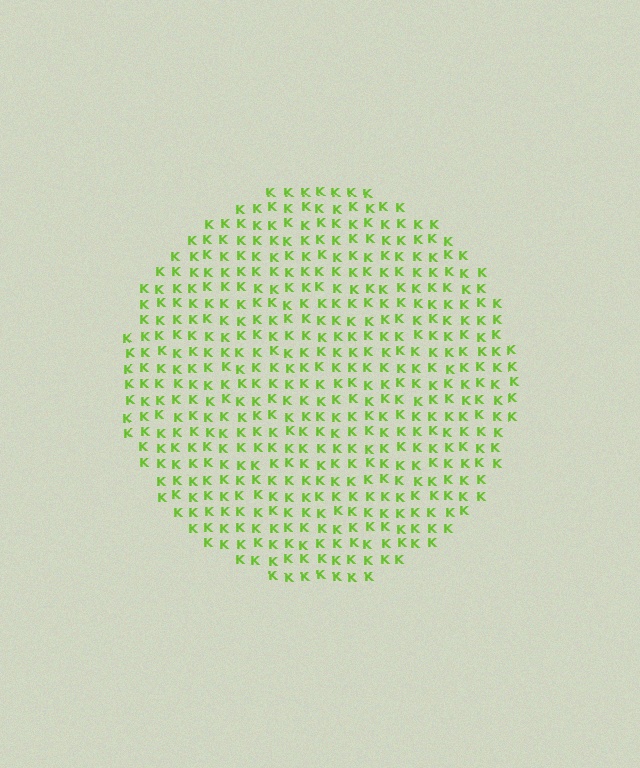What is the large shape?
The large shape is a circle.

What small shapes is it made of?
It is made of small letter K's.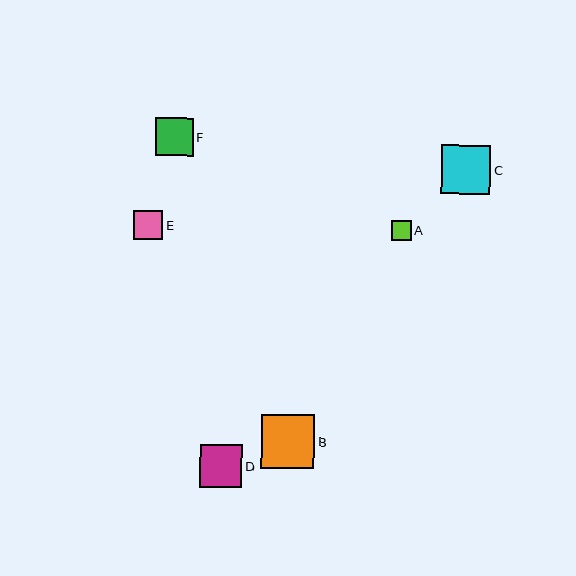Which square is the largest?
Square B is the largest with a size of approximately 54 pixels.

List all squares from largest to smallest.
From largest to smallest: B, C, D, F, E, A.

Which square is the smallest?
Square A is the smallest with a size of approximately 20 pixels.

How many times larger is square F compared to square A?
Square F is approximately 1.9 times the size of square A.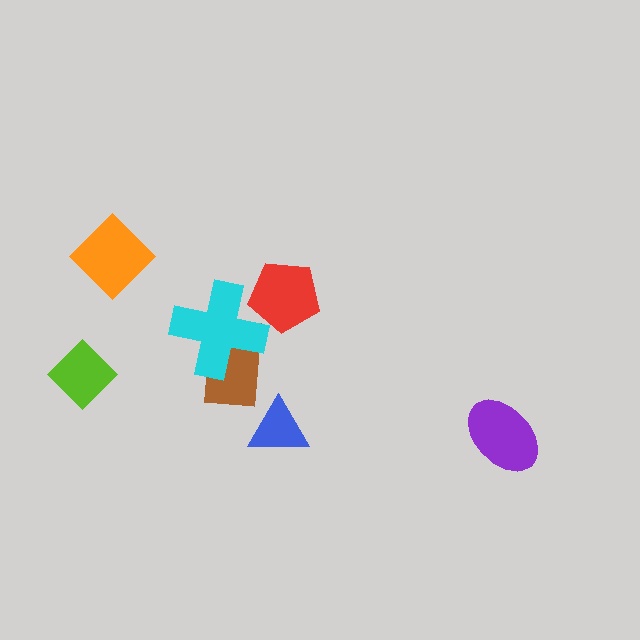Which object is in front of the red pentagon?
The cyan cross is in front of the red pentagon.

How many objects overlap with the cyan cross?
2 objects overlap with the cyan cross.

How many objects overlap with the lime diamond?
0 objects overlap with the lime diamond.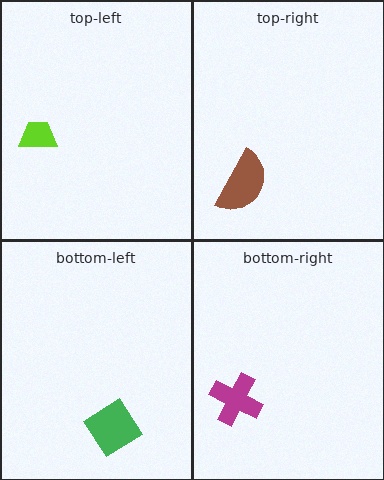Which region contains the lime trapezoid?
The top-left region.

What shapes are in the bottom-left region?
The green diamond.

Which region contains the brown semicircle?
The top-right region.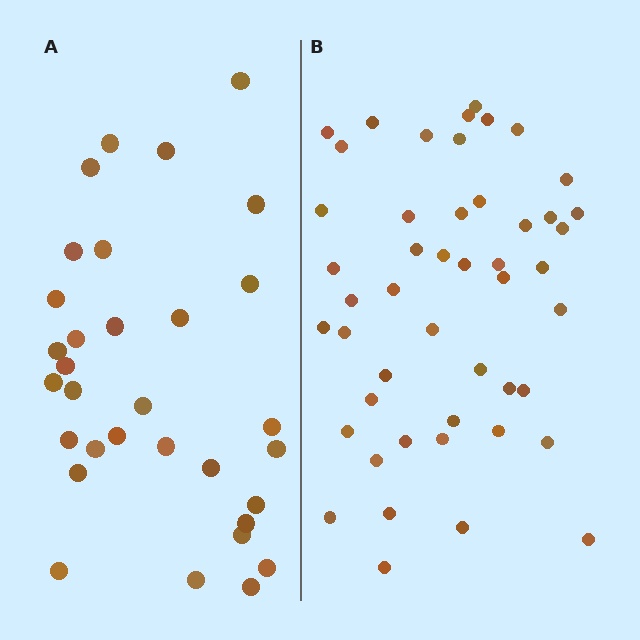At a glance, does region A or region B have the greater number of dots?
Region B (the right region) has more dots.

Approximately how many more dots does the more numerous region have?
Region B has approximately 15 more dots than region A.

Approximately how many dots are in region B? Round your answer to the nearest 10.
About 50 dots. (The exact count is 48, which rounds to 50.)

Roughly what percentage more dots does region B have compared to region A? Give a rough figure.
About 50% more.